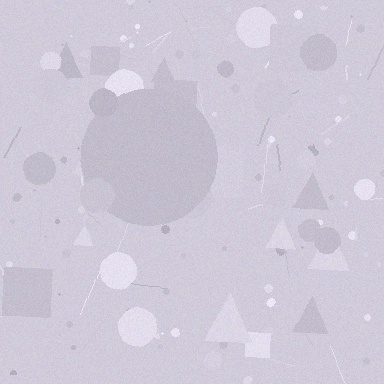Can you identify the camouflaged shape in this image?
The camouflaged shape is a circle.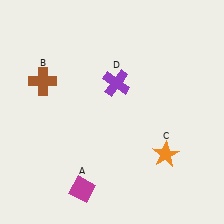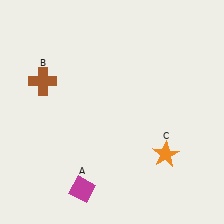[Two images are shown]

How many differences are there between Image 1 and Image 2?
There is 1 difference between the two images.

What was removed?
The purple cross (D) was removed in Image 2.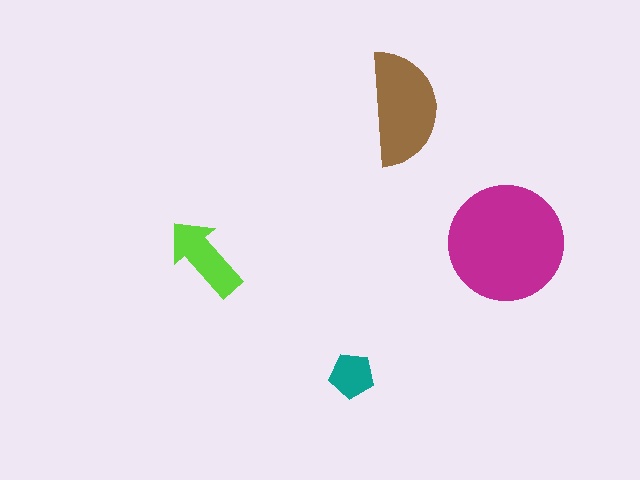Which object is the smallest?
The teal pentagon.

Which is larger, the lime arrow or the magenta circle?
The magenta circle.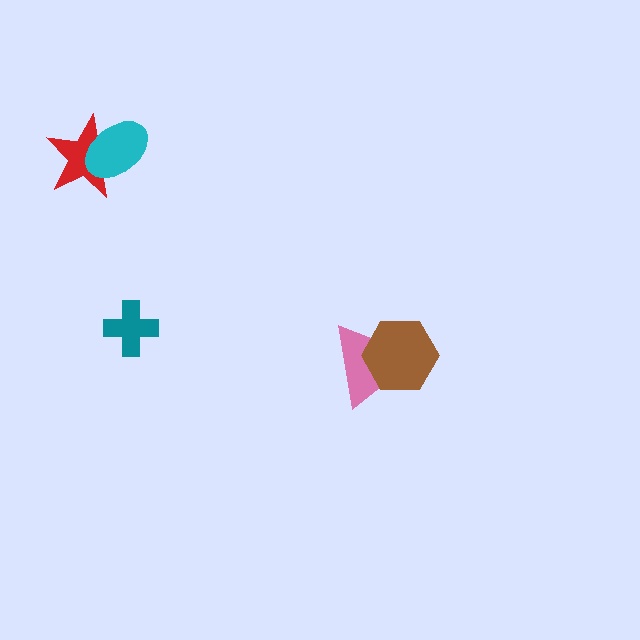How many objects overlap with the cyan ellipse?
1 object overlaps with the cyan ellipse.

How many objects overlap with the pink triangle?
1 object overlaps with the pink triangle.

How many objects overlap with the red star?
1 object overlaps with the red star.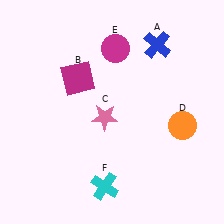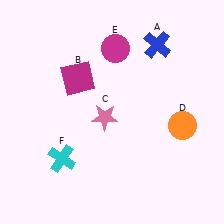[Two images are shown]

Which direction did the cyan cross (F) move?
The cyan cross (F) moved left.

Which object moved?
The cyan cross (F) moved left.